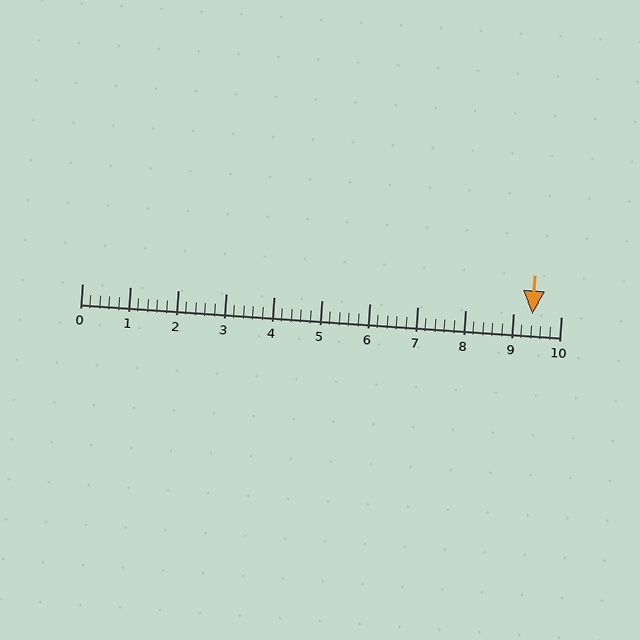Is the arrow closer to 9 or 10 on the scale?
The arrow is closer to 9.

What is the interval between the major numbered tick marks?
The major tick marks are spaced 1 units apart.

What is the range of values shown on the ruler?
The ruler shows values from 0 to 10.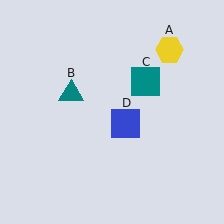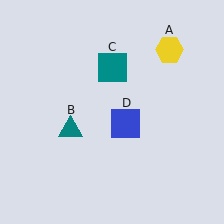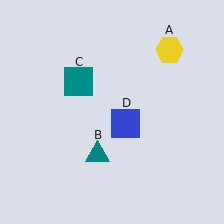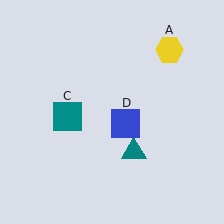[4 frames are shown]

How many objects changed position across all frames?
2 objects changed position: teal triangle (object B), teal square (object C).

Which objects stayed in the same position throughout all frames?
Yellow hexagon (object A) and blue square (object D) remained stationary.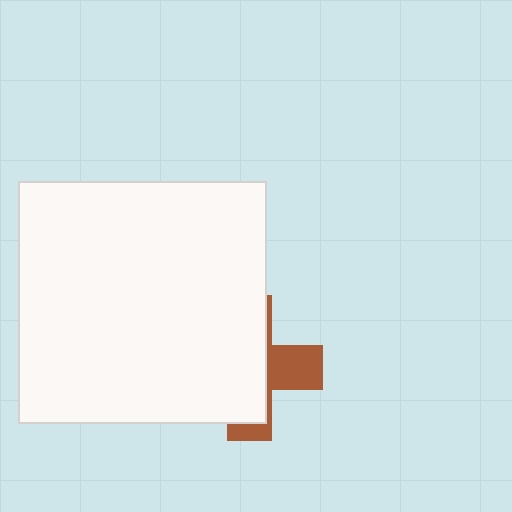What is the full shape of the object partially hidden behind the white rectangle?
The partially hidden object is a brown cross.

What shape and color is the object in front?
The object in front is a white rectangle.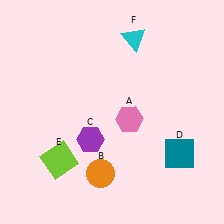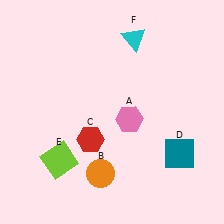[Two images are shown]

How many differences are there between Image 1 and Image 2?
There is 1 difference between the two images.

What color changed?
The hexagon (C) changed from purple in Image 1 to red in Image 2.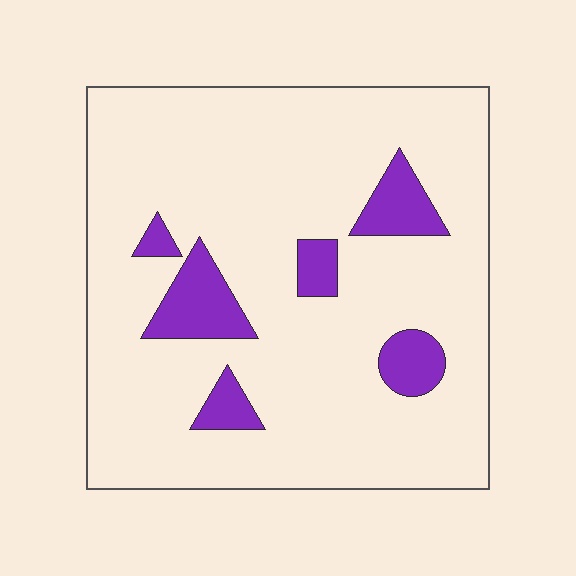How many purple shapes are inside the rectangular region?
6.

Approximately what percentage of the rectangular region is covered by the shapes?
Approximately 15%.